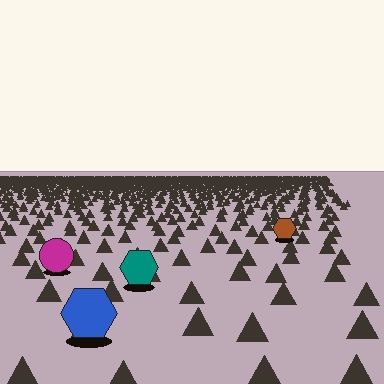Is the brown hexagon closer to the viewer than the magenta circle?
No. The magenta circle is closer — you can tell from the texture gradient: the ground texture is coarser near it.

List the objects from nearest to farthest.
From nearest to farthest: the blue hexagon, the teal hexagon, the magenta circle, the brown hexagon.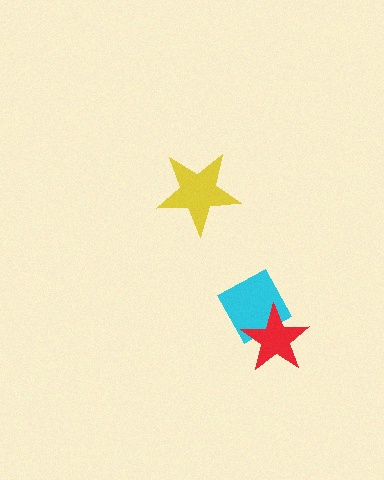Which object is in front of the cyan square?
The red star is in front of the cyan square.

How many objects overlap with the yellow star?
0 objects overlap with the yellow star.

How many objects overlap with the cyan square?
1 object overlaps with the cyan square.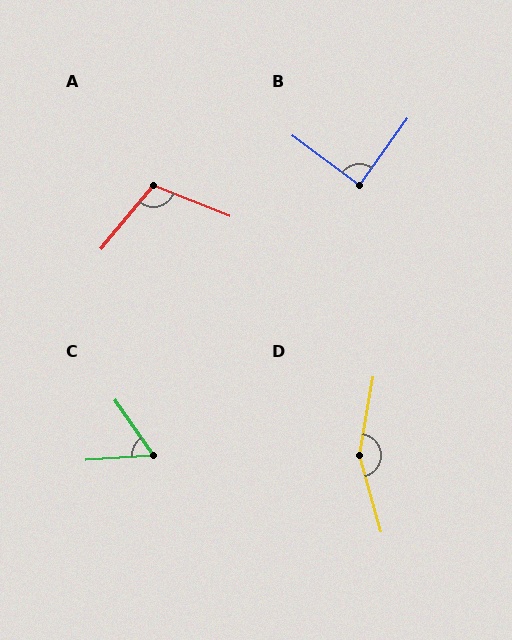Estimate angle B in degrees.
Approximately 89 degrees.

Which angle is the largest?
D, at approximately 154 degrees.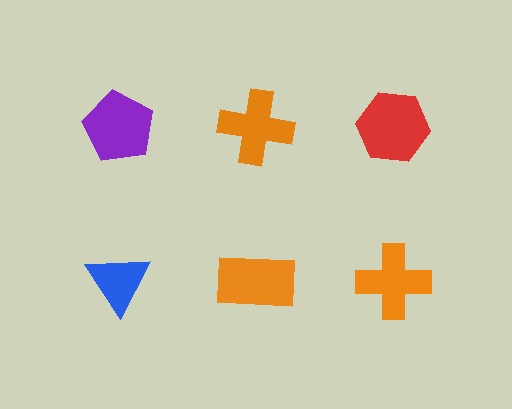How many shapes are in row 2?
3 shapes.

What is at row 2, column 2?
An orange rectangle.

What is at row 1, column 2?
An orange cross.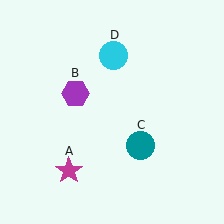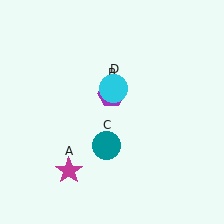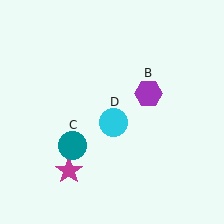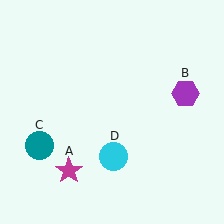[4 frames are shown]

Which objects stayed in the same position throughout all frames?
Magenta star (object A) remained stationary.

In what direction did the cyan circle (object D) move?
The cyan circle (object D) moved down.